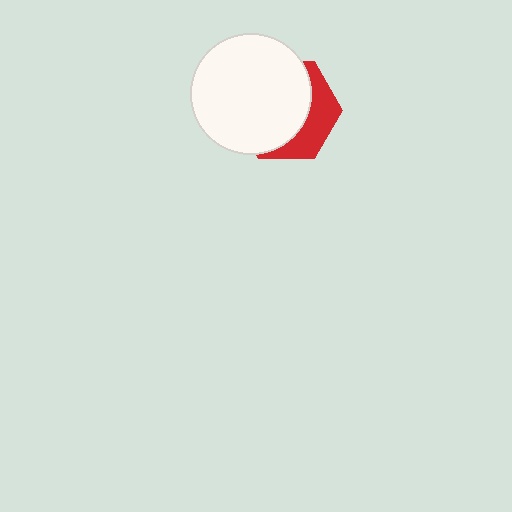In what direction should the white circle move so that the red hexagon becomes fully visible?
The white circle should move toward the upper-left. That is the shortest direction to clear the overlap and leave the red hexagon fully visible.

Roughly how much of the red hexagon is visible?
A small part of it is visible (roughly 34%).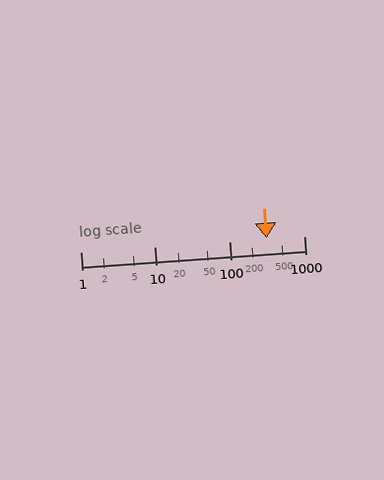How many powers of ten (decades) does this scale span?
The scale spans 3 decades, from 1 to 1000.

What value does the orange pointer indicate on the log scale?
The pointer indicates approximately 310.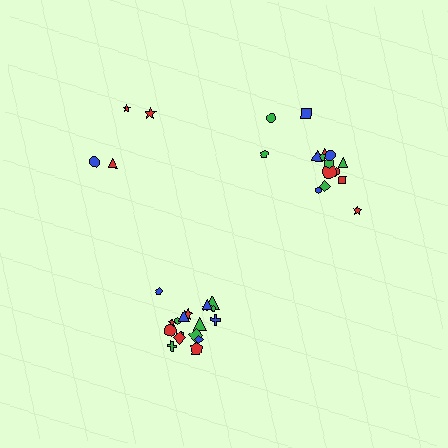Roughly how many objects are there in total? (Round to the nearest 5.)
Roughly 35 objects in total.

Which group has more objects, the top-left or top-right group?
The top-right group.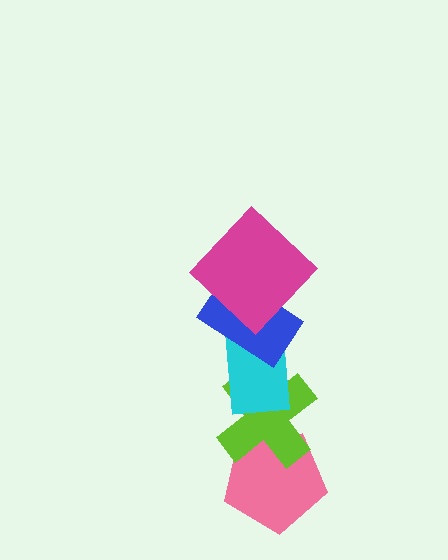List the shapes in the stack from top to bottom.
From top to bottom: the magenta diamond, the blue rectangle, the cyan rectangle, the lime cross, the pink pentagon.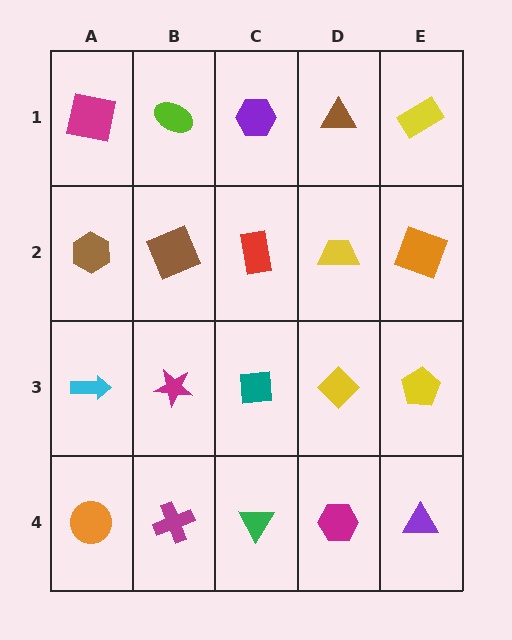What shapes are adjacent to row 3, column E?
An orange square (row 2, column E), a purple triangle (row 4, column E), a yellow diamond (row 3, column D).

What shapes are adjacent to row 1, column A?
A brown hexagon (row 2, column A), a lime ellipse (row 1, column B).